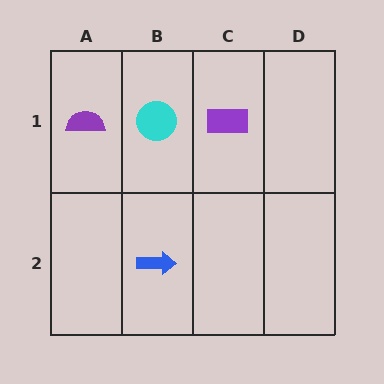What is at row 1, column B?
A cyan circle.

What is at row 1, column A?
A purple semicircle.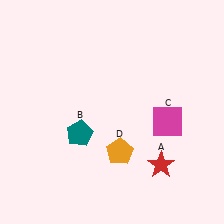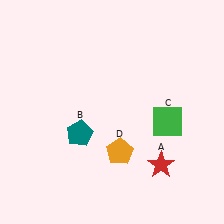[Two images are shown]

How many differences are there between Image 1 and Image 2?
There is 1 difference between the two images.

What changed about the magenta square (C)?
In Image 1, C is magenta. In Image 2, it changed to green.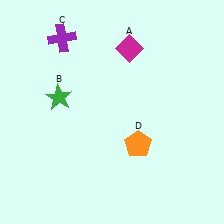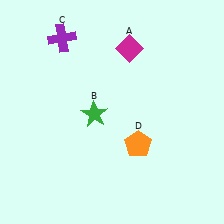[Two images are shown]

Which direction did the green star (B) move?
The green star (B) moved right.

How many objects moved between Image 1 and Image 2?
1 object moved between the two images.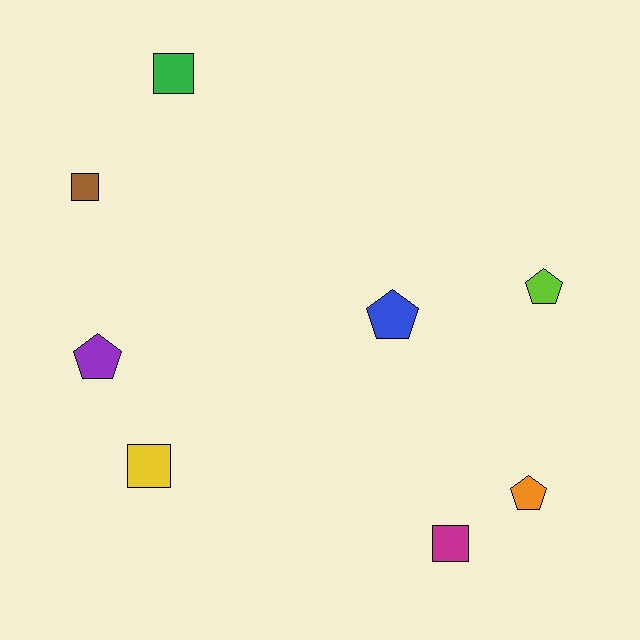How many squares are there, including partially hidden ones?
There are 4 squares.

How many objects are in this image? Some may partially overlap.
There are 8 objects.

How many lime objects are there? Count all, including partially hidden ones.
There is 1 lime object.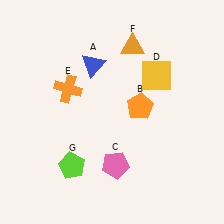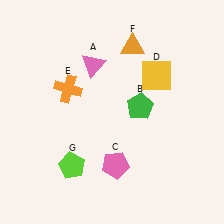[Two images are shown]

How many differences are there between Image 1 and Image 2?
There are 2 differences between the two images.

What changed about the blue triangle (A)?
In Image 1, A is blue. In Image 2, it changed to pink.